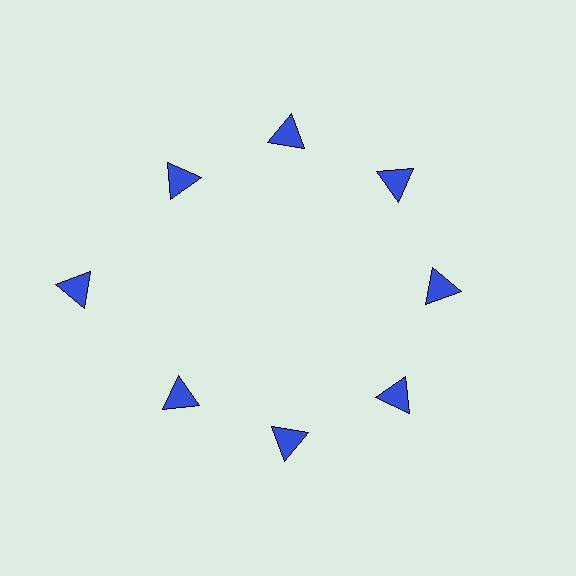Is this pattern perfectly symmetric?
No. The 8 blue triangles are arranged in a ring, but one element near the 9 o'clock position is pushed outward from the center, breaking the 8-fold rotational symmetry.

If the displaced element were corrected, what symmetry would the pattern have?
It would have 8-fold rotational symmetry — the pattern would map onto itself every 45 degrees.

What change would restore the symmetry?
The symmetry would be restored by moving it inward, back onto the ring so that all 8 triangles sit at equal angles and equal distance from the center.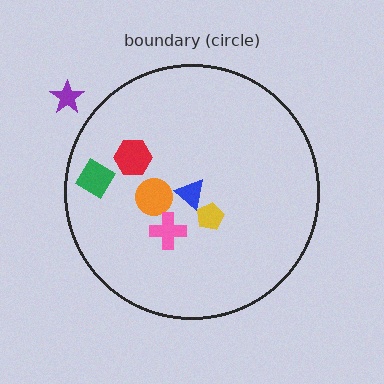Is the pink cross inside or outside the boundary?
Inside.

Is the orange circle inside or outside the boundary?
Inside.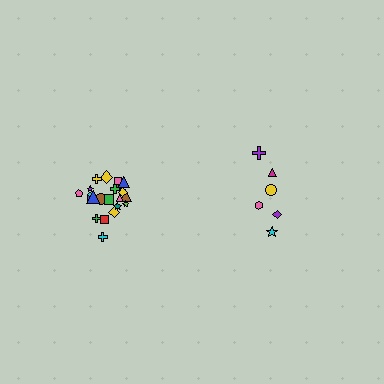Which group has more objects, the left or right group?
The left group.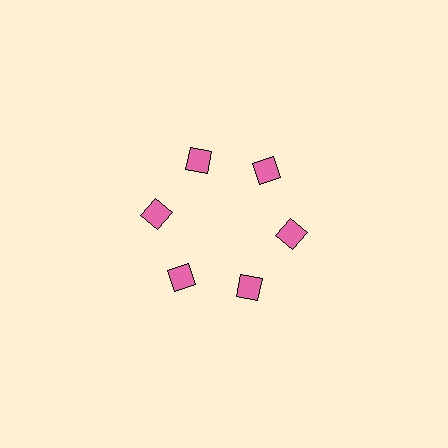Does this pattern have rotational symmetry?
Yes, this pattern has 6-fold rotational symmetry. It looks the same after rotating 60 degrees around the center.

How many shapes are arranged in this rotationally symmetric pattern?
There are 6 shapes, arranged in 6 groups of 1.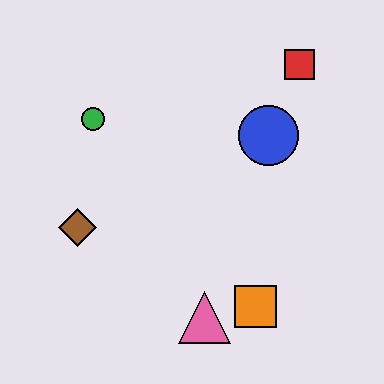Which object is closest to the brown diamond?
The green circle is closest to the brown diamond.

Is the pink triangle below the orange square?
Yes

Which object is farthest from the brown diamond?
The red square is farthest from the brown diamond.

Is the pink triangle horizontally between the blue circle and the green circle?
Yes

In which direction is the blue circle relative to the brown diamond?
The blue circle is to the right of the brown diamond.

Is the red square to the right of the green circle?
Yes